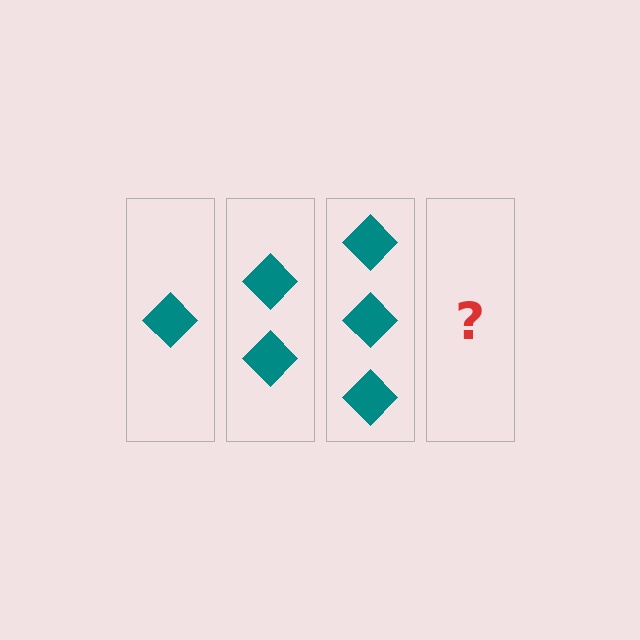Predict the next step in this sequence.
The next step is 4 diamonds.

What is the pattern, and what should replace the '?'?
The pattern is that each step adds one more diamond. The '?' should be 4 diamonds.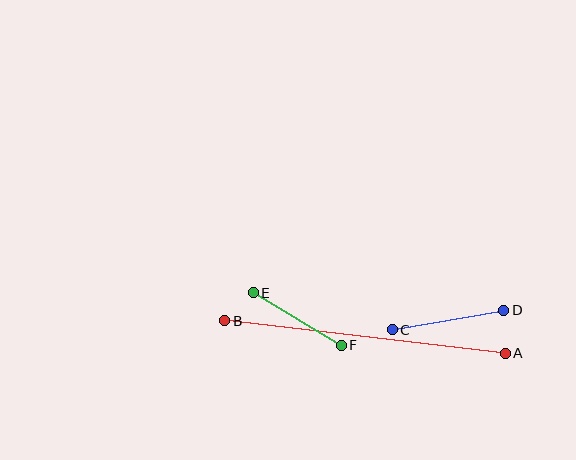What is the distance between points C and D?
The distance is approximately 113 pixels.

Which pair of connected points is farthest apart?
Points A and B are farthest apart.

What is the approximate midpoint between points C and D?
The midpoint is at approximately (448, 320) pixels.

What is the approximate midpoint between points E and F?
The midpoint is at approximately (297, 319) pixels.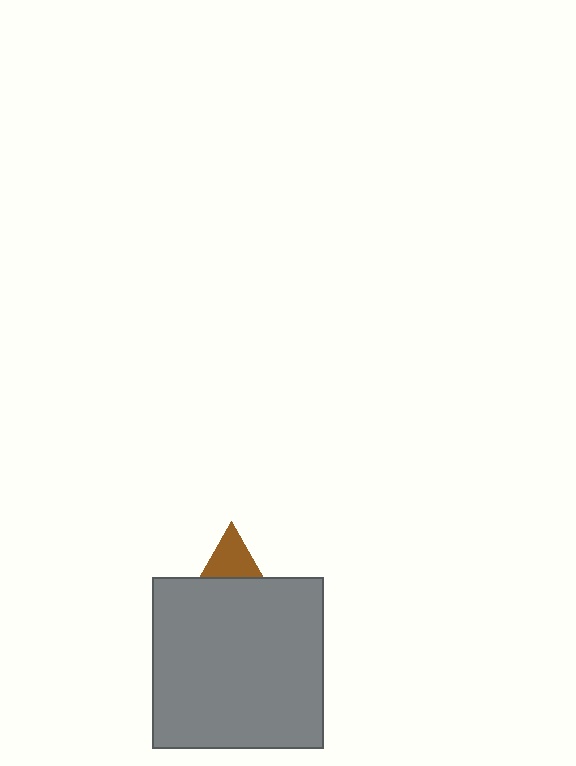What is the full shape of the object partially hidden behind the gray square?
The partially hidden object is a brown triangle.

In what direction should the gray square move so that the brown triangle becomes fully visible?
The gray square should move down. That is the shortest direction to clear the overlap and leave the brown triangle fully visible.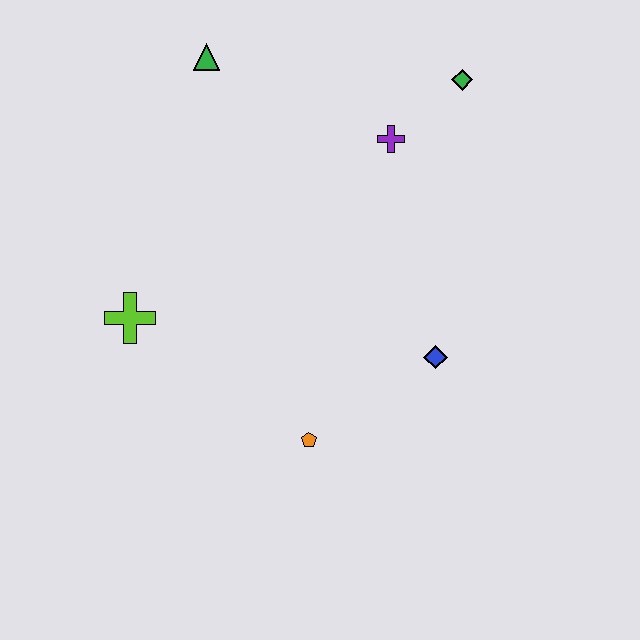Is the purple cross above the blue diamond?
Yes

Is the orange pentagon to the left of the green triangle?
No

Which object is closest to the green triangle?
The purple cross is closest to the green triangle.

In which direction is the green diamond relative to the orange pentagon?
The green diamond is above the orange pentagon.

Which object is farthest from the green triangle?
The orange pentagon is farthest from the green triangle.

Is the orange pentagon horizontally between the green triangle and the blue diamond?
Yes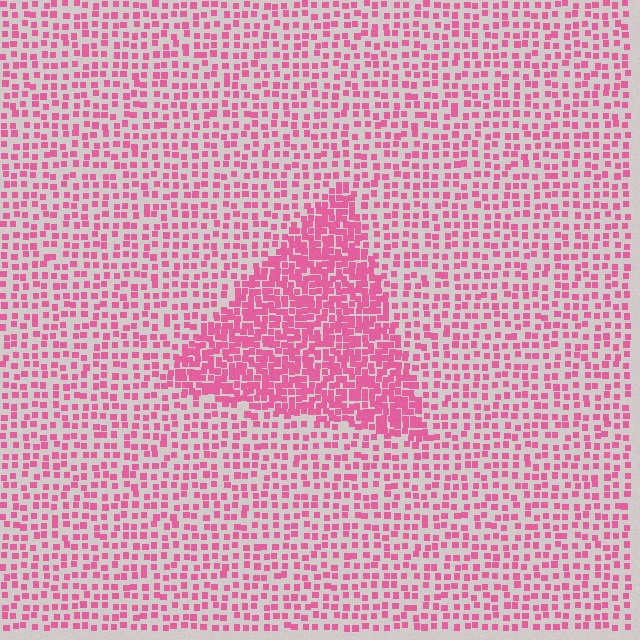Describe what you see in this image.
The image contains small pink elements arranged at two different densities. A triangle-shaped region is visible where the elements are more densely packed than the surrounding area.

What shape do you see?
I see a triangle.